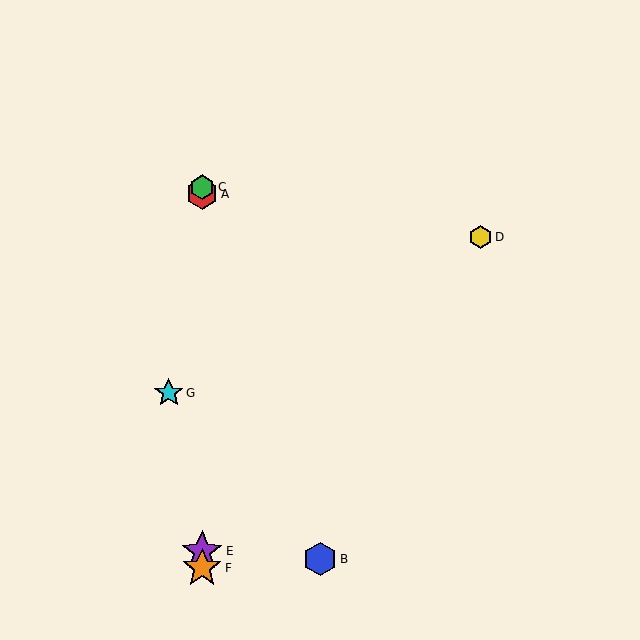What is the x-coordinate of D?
Object D is at x≈480.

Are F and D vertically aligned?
No, F is at x≈202 and D is at x≈480.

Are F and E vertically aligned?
Yes, both are at x≈202.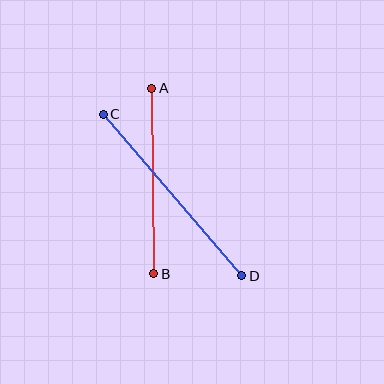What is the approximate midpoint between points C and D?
The midpoint is at approximately (172, 195) pixels.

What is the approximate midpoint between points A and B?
The midpoint is at approximately (153, 181) pixels.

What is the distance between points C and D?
The distance is approximately 213 pixels.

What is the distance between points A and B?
The distance is approximately 186 pixels.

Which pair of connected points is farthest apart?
Points C and D are farthest apart.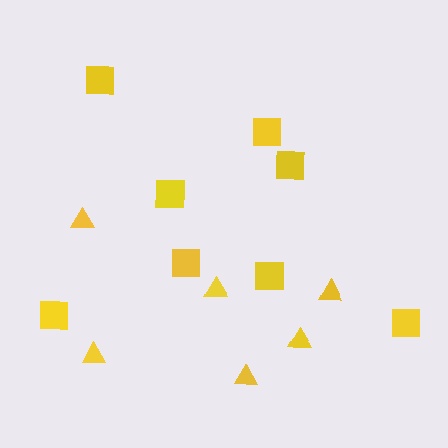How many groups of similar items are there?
There are 2 groups: one group of triangles (6) and one group of squares (8).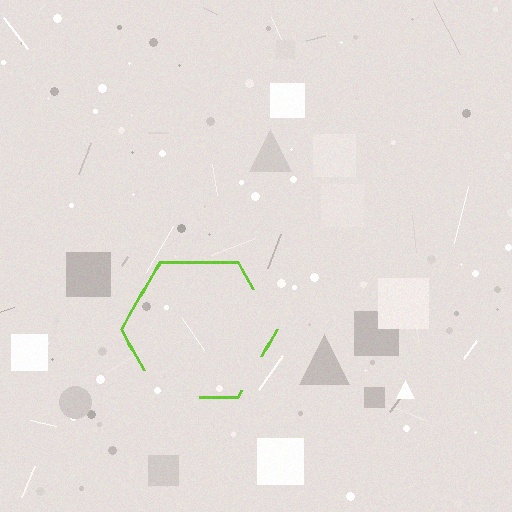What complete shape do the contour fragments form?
The contour fragments form a hexagon.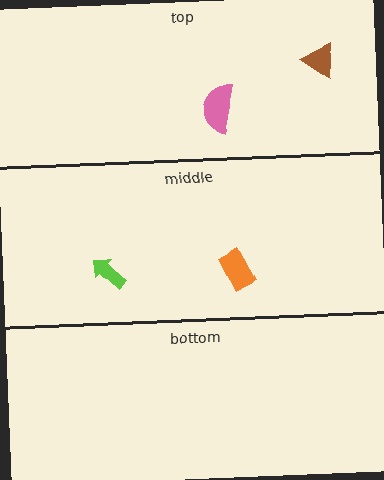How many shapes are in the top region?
2.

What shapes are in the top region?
The pink semicircle, the brown triangle.